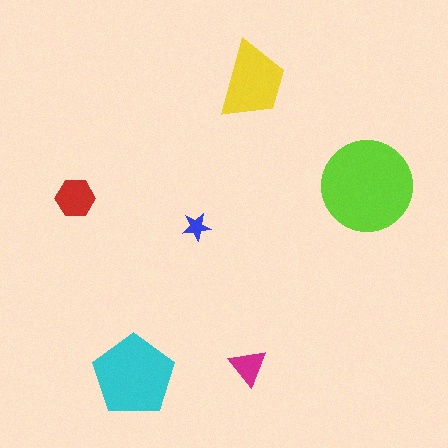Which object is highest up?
The yellow trapezoid is topmost.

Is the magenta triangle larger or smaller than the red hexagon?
Smaller.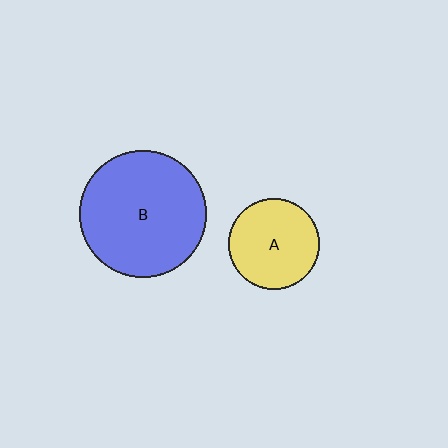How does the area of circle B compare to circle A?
Approximately 1.9 times.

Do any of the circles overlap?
No, none of the circles overlap.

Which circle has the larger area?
Circle B (blue).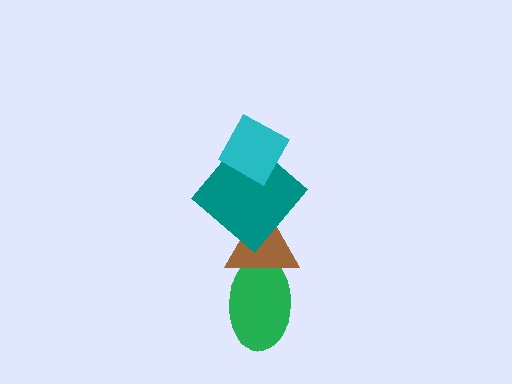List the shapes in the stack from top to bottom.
From top to bottom: the cyan diamond, the teal diamond, the brown triangle, the green ellipse.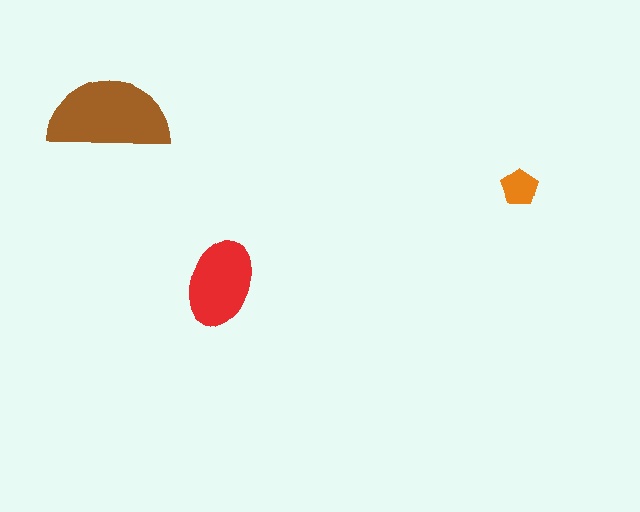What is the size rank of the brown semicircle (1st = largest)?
1st.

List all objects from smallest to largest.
The orange pentagon, the red ellipse, the brown semicircle.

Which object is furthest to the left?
The brown semicircle is leftmost.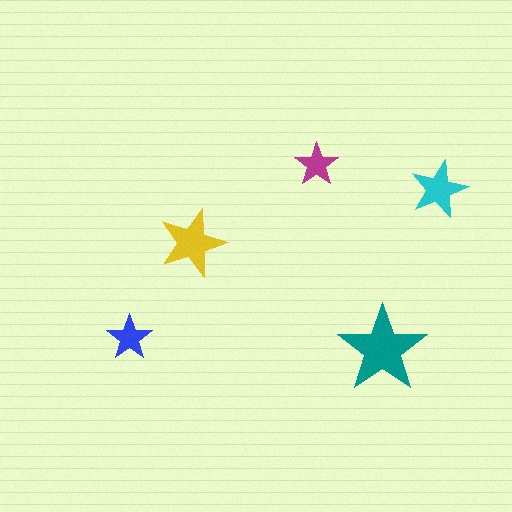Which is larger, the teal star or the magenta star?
The teal one.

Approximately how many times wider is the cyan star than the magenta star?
About 1.5 times wider.